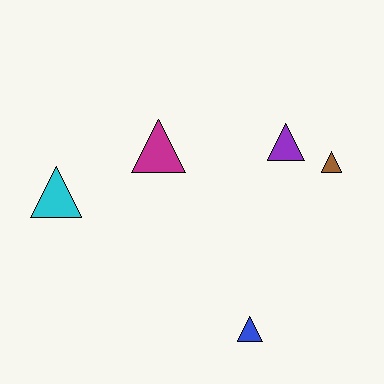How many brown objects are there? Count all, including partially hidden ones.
There is 1 brown object.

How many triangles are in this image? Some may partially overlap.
There are 5 triangles.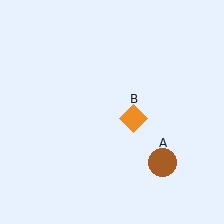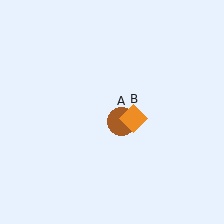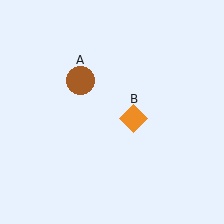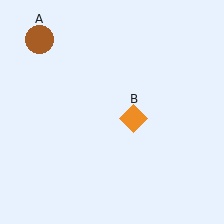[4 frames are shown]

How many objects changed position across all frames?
1 object changed position: brown circle (object A).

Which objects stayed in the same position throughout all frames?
Orange diamond (object B) remained stationary.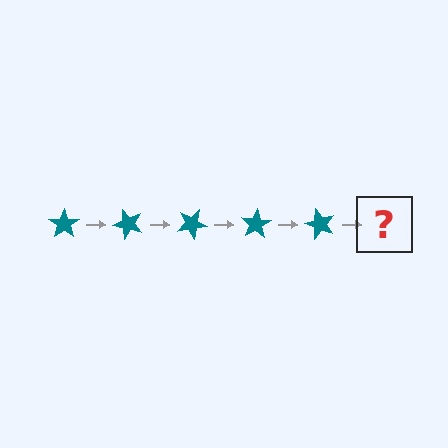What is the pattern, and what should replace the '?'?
The pattern is that the star rotates 50 degrees each step. The '?' should be a teal star rotated 250 degrees.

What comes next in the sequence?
The next element should be a teal star rotated 250 degrees.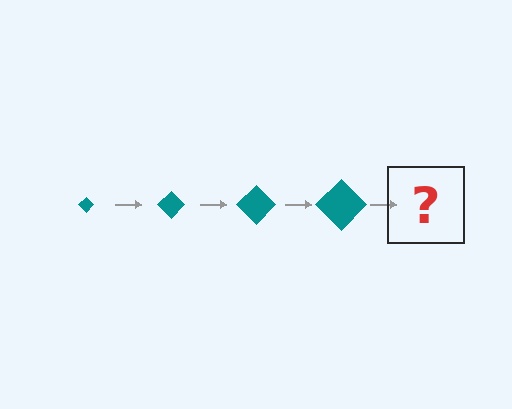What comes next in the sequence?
The next element should be a teal diamond, larger than the previous one.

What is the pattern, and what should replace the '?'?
The pattern is that the diamond gets progressively larger each step. The '?' should be a teal diamond, larger than the previous one.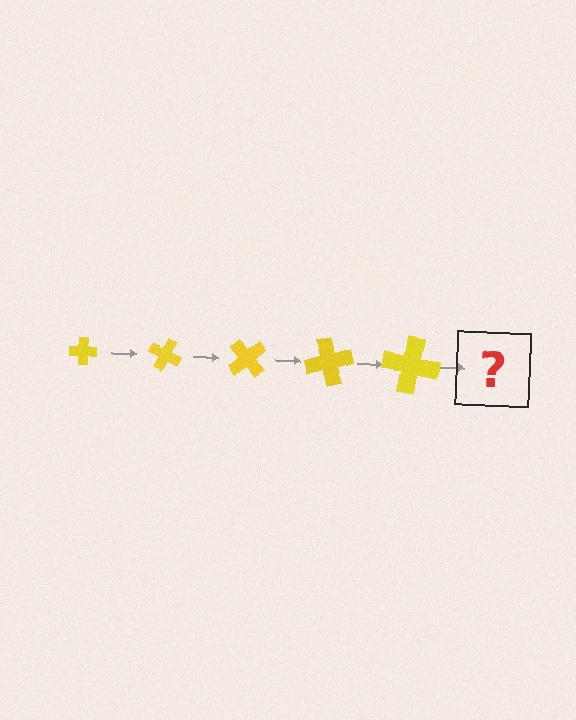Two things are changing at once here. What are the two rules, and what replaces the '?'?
The two rules are that the cross grows larger each step and it rotates 25 degrees each step. The '?' should be a cross, larger than the previous one and rotated 125 degrees from the start.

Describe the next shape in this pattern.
It should be a cross, larger than the previous one and rotated 125 degrees from the start.